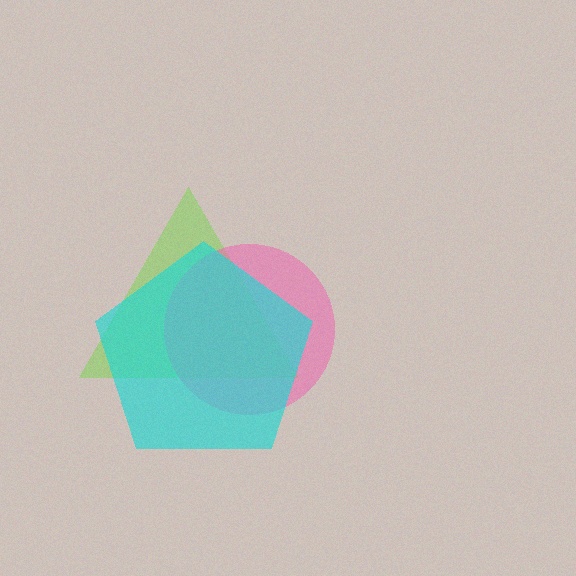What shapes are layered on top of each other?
The layered shapes are: a lime triangle, a pink circle, a cyan pentagon.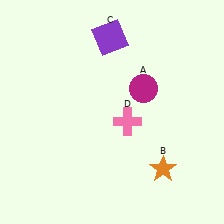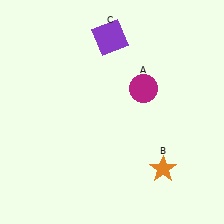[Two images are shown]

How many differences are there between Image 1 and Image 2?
There is 1 difference between the two images.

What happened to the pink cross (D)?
The pink cross (D) was removed in Image 2. It was in the bottom-right area of Image 1.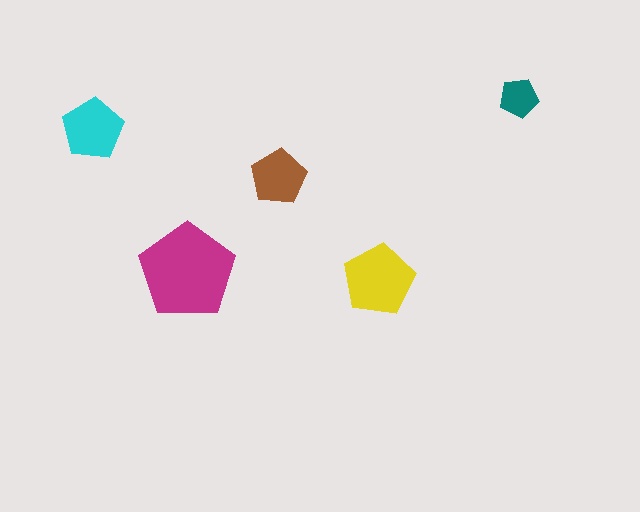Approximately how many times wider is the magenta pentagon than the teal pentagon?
About 2.5 times wider.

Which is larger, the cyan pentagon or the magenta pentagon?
The magenta one.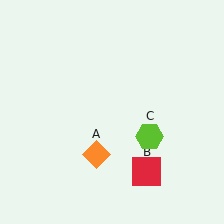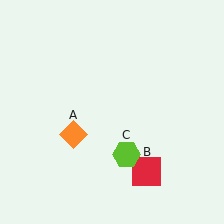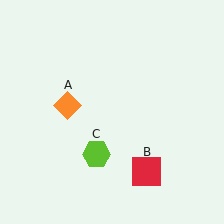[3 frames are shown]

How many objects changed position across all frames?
2 objects changed position: orange diamond (object A), lime hexagon (object C).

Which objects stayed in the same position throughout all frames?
Red square (object B) remained stationary.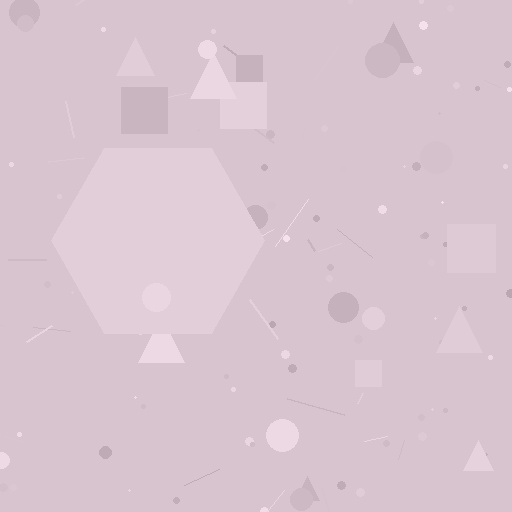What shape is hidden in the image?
A hexagon is hidden in the image.